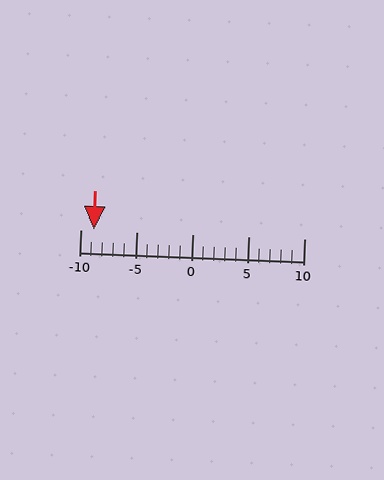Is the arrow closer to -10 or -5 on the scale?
The arrow is closer to -10.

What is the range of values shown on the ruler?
The ruler shows values from -10 to 10.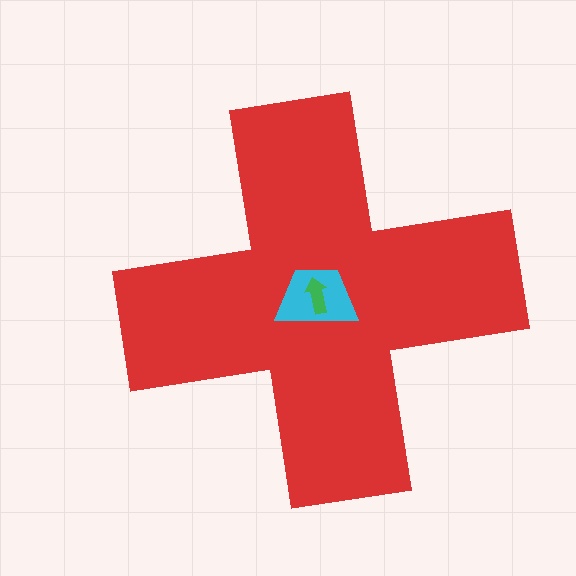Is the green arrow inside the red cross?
Yes.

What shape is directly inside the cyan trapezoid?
The green arrow.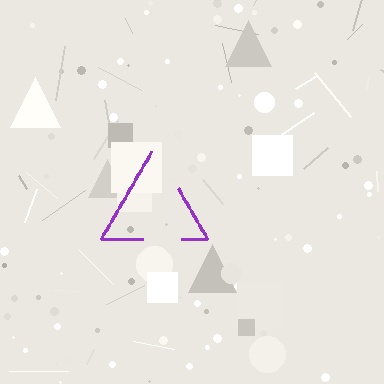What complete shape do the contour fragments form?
The contour fragments form a triangle.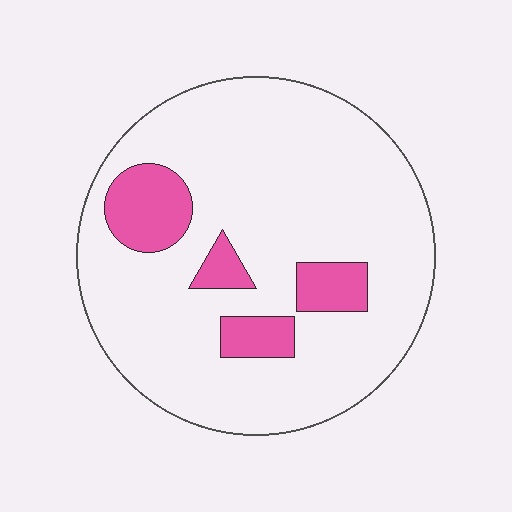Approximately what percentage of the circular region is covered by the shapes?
Approximately 15%.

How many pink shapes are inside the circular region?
4.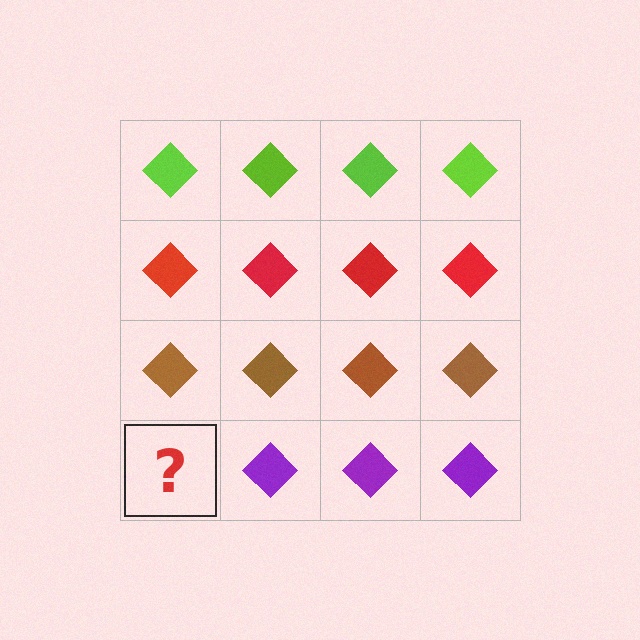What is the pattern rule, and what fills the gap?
The rule is that each row has a consistent color. The gap should be filled with a purple diamond.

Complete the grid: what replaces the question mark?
The question mark should be replaced with a purple diamond.